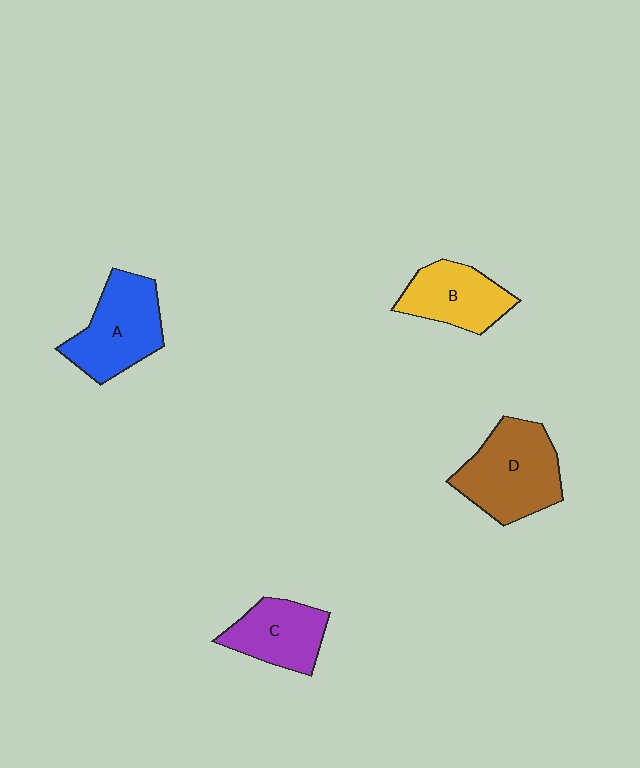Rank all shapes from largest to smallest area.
From largest to smallest: D (brown), A (blue), B (yellow), C (purple).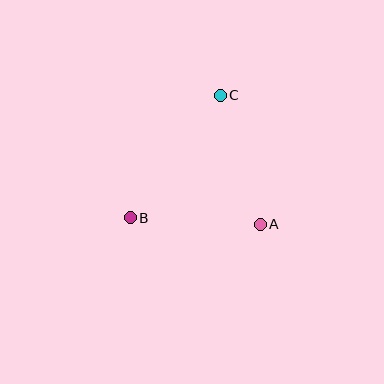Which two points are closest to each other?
Points A and B are closest to each other.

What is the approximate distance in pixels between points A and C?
The distance between A and C is approximately 135 pixels.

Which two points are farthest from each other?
Points B and C are farthest from each other.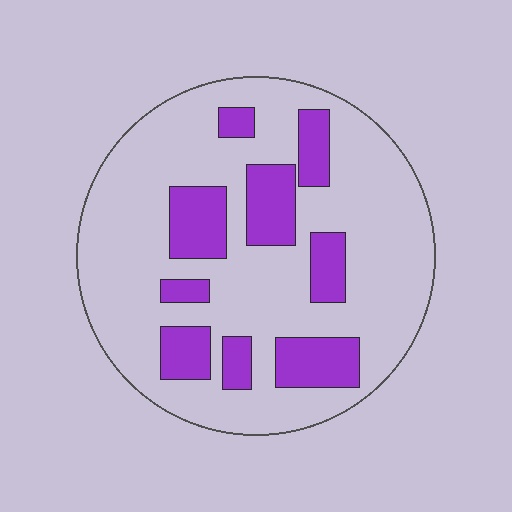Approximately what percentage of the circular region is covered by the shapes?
Approximately 25%.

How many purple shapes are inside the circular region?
9.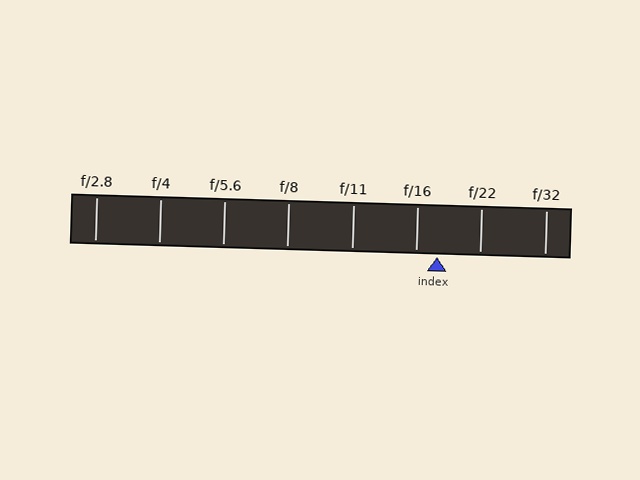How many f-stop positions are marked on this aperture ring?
There are 8 f-stop positions marked.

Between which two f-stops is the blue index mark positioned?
The index mark is between f/16 and f/22.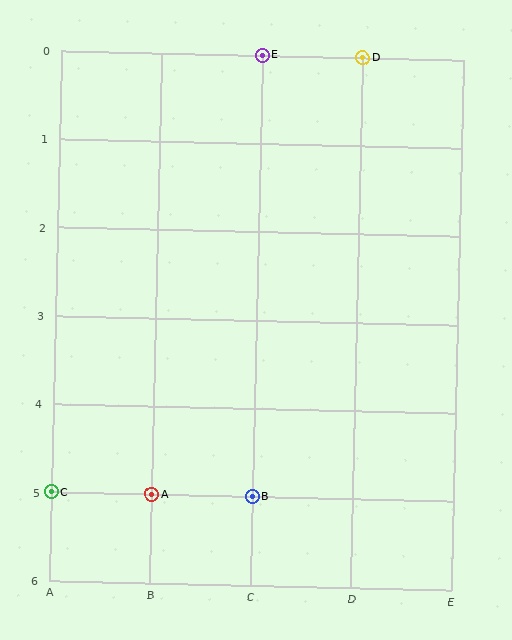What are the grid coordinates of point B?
Point B is at grid coordinates (C, 5).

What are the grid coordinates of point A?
Point A is at grid coordinates (B, 5).